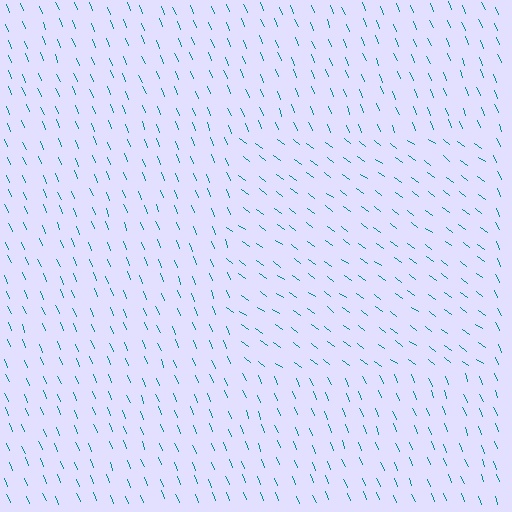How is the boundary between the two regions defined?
The boundary is defined purely by a change in line orientation (approximately 32 degrees difference). All lines are the same color and thickness.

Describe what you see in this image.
The image is filled with small teal line segments. A rectangle region in the image has lines oriented differently from the surrounding lines, creating a visible texture boundary.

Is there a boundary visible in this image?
Yes, there is a texture boundary formed by a change in line orientation.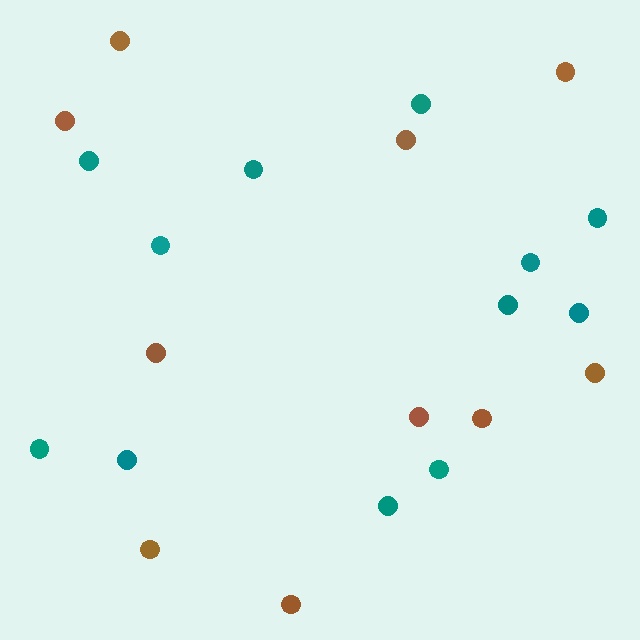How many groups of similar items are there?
There are 2 groups: one group of brown circles (10) and one group of teal circles (12).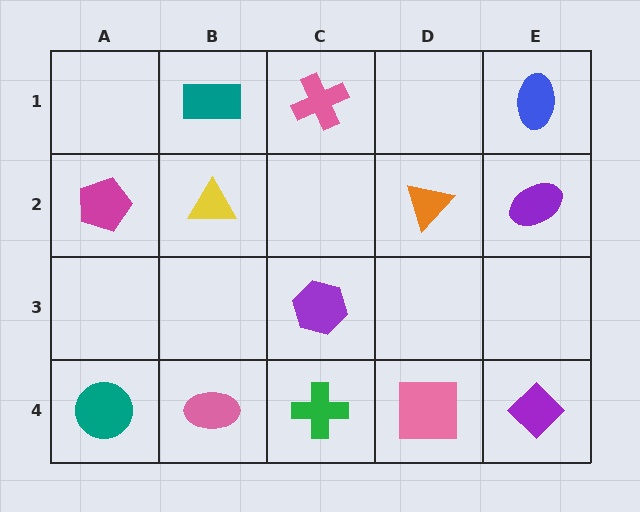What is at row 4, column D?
A pink square.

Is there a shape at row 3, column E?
No, that cell is empty.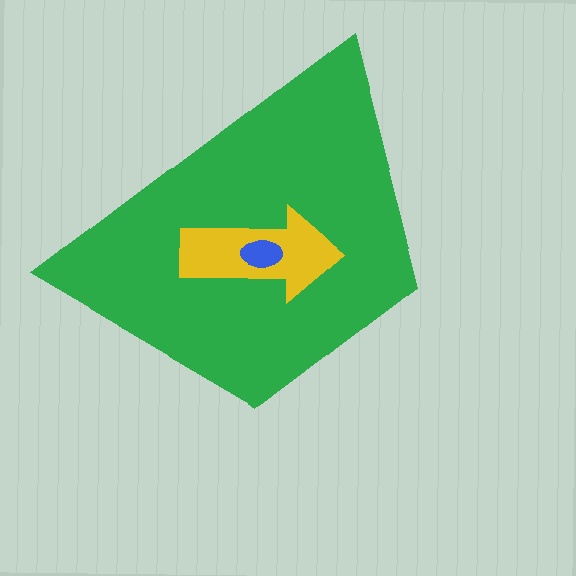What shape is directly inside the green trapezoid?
The yellow arrow.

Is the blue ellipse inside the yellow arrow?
Yes.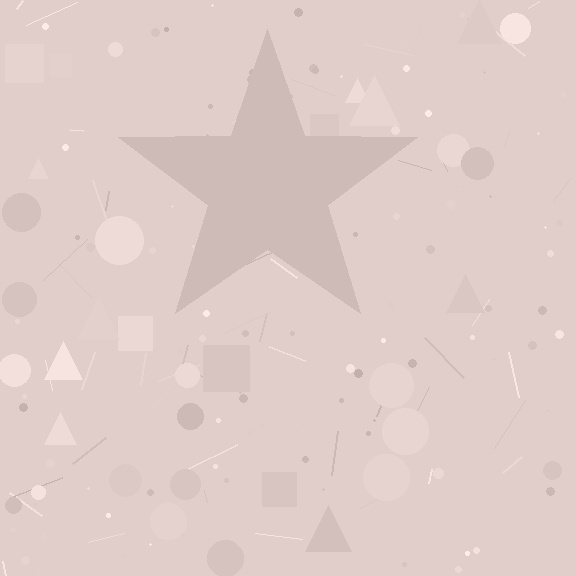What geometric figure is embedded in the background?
A star is embedded in the background.